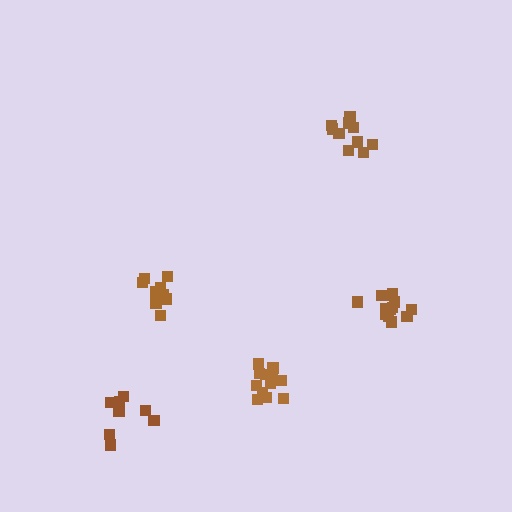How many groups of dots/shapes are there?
There are 5 groups.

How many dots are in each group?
Group 1: 10 dots, Group 2: 14 dots, Group 3: 9 dots, Group 4: 12 dots, Group 5: 9 dots (54 total).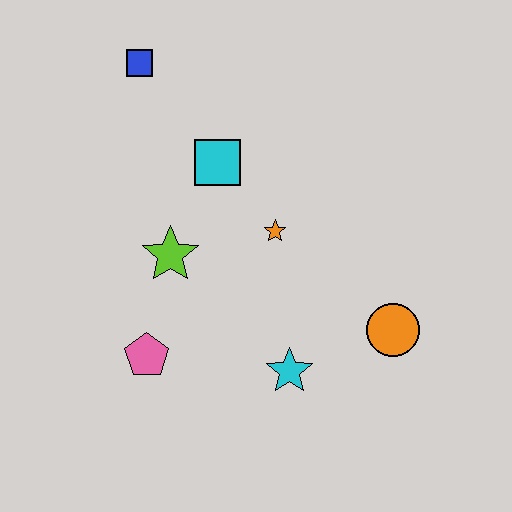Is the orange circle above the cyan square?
No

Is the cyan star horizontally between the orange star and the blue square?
No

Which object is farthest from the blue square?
The orange circle is farthest from the blue square.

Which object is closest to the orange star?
The cyan square is closest to the orange star.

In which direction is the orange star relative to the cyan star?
The orange star is above the cyan star.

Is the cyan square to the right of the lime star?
Yes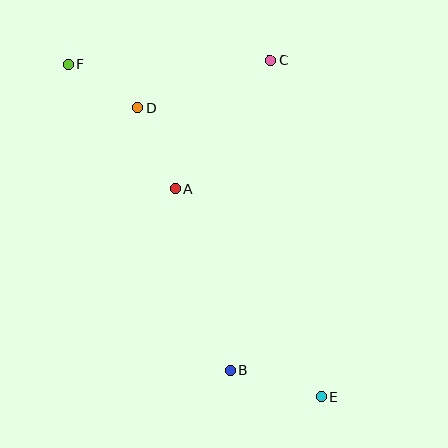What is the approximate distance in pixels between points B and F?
The distance between B and F is approximately 346 pixels.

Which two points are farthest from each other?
Points E and F are farthest from each other.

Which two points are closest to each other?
Points D and F are closest to each other.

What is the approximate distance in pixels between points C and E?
The distance between C and E is approximately 340 pixels.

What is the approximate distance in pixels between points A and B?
The distance between A and B is approximately 189 pixels.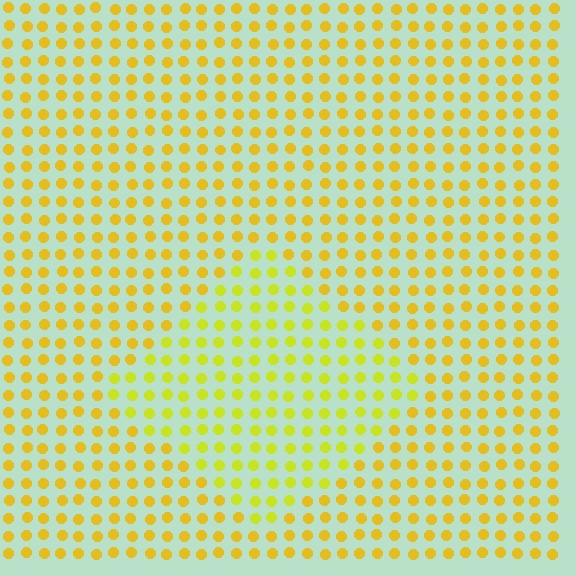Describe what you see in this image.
The image is filled with small yellow elements in a uniform arrangement. A diamond-shaped region is visible where the elements are tinted to a slightly different hue, forming a subtle color boundary.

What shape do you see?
I see a diamond.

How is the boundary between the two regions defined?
The boundary is defined purely by a slight shift in hue (about 21 degrees). Spacing, size, and orientation are identical on both sides.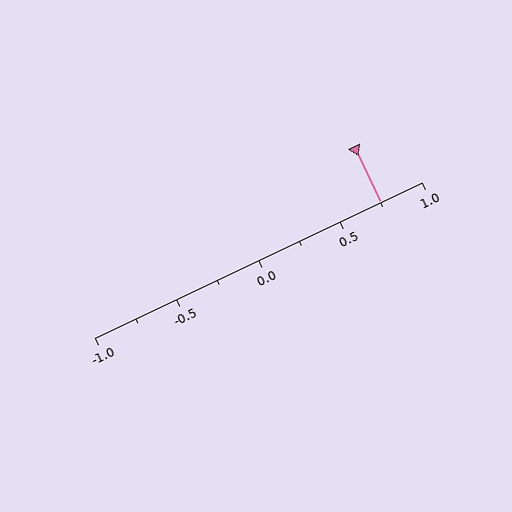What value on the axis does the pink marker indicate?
The marker indicates approximately 0.75.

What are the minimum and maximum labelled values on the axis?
The axis runs from -1.0 to 1.0.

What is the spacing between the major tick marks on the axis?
The major ticks are spaced 0.5 apart.